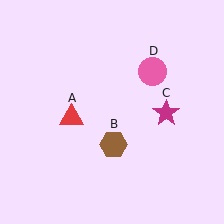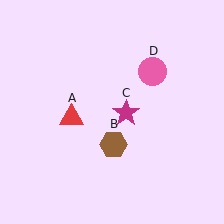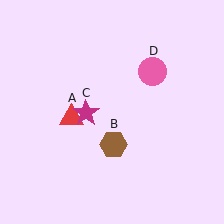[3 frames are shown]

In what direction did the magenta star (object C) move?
The magenta star (object C) moved left.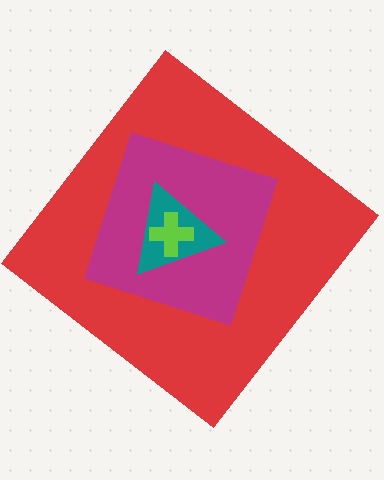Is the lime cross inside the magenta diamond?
Yes.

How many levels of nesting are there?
4.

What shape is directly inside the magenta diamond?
The teal triangle.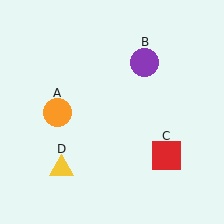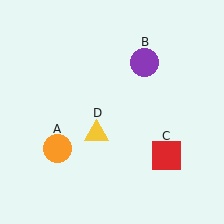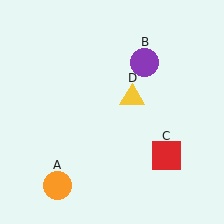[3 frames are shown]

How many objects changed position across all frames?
2 objects changed position: orange circle (object A), yellow triangle (object D).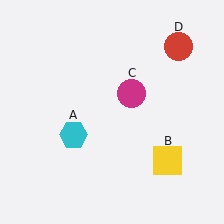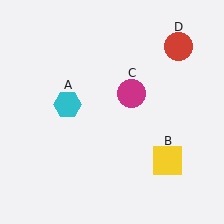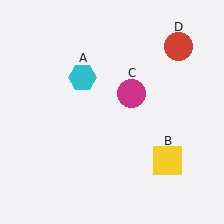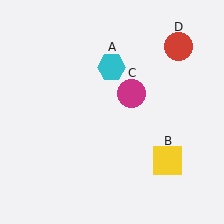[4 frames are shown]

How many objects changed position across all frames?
1 object changed position: cyan hexagon (object A).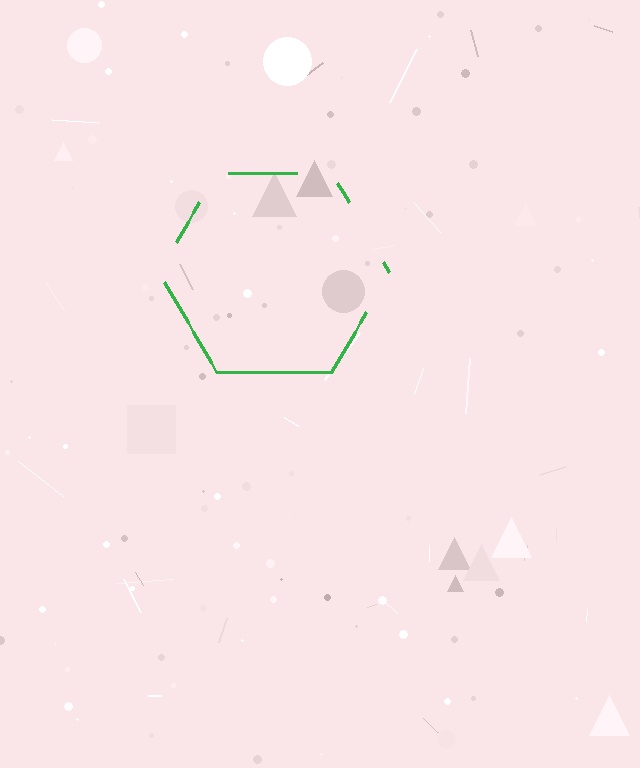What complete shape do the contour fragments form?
The contour fragments form a hexagon.